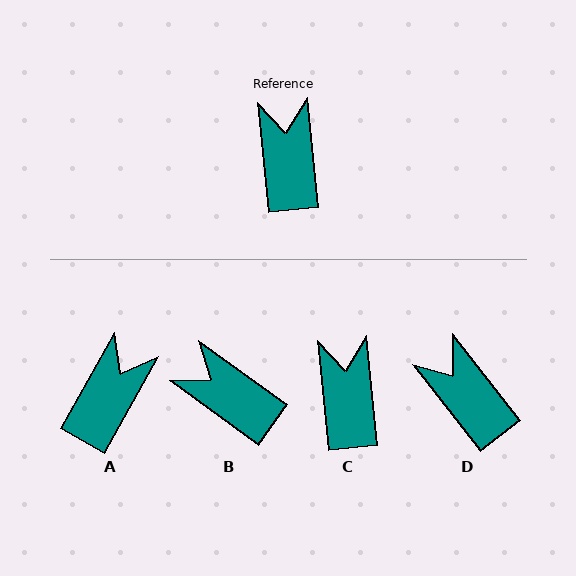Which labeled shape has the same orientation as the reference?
C.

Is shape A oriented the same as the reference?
No, it is off by about 35 degrees.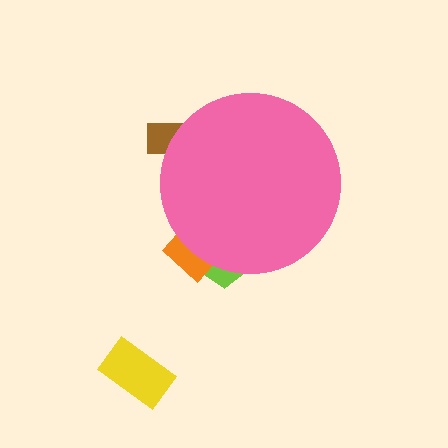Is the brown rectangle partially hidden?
Yes, the brown rectangle is partially hidden behind the pink circle.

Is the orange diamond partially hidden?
Yes, the orange diamond is partially hidden behind the pink circle.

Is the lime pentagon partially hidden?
Yes, the lime pentagon is partially hidden behind the pink circle.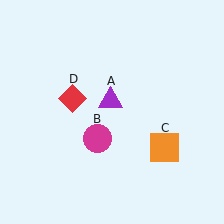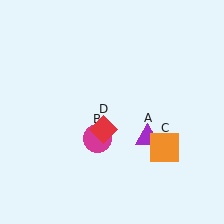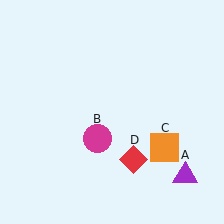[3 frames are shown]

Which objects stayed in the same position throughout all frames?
Magenta circle (object B) and orange square (object C) remained stationary.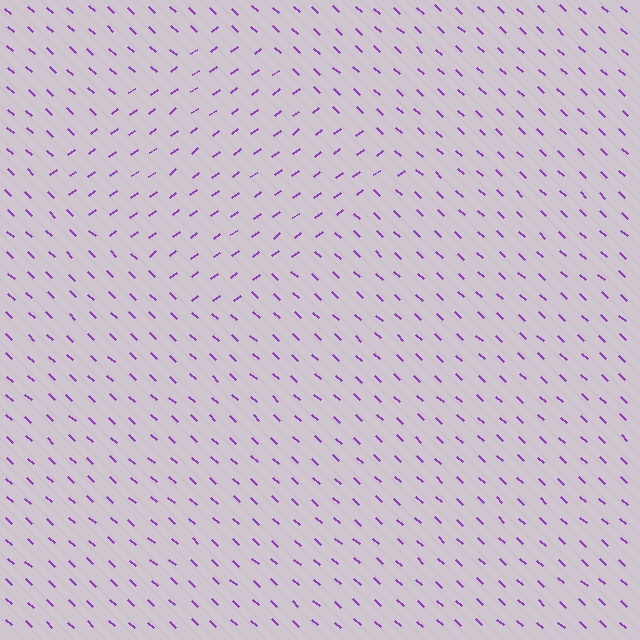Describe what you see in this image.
The image is filled with small purple line segments. A diamond region in the image has lines oriented differently from the surrounding lines, creating a visible texture boundary.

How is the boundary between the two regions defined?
The boundary is defined purely by a change in line orientation (approximately 80 degrees difference). All lines are the same color and thickness.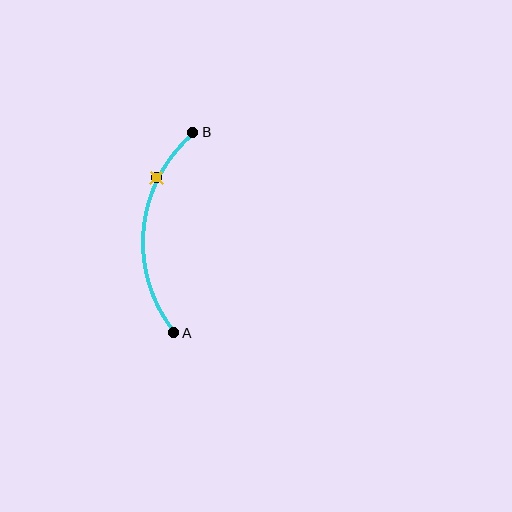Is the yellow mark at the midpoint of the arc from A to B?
No. The yellow mark lies on the arc but is closer to endpoint B. The arc midpoint would be at the point on the curve equidistant along the arc from both A and B.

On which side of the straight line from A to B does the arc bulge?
The arc bulges to the left of the straight line connecting A and B.